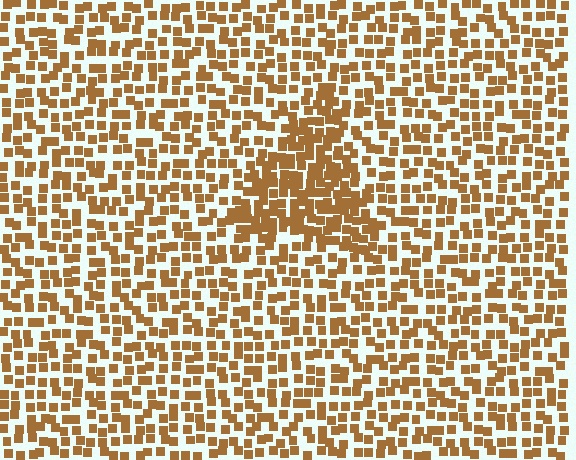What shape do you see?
I see a triangle.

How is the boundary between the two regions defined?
The boundary is defined by a change in element density (approximately 1.8x ratio). All elements are the same color, size, and shape.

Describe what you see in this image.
The image contains small brown elements arranged at two different densities. A triangle-shaped region is visible where the elements are more densely packed than the surrounding area.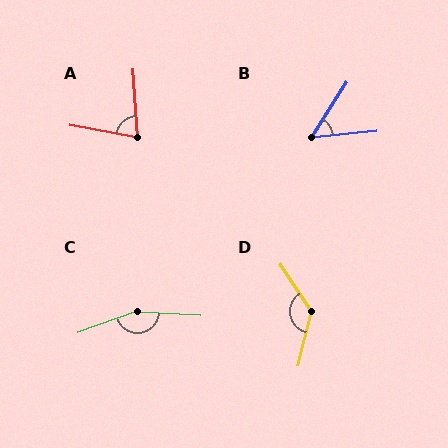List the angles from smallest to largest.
B (52°), A (76°), D (132°), C (157°).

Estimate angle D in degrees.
Approximately 132 degrees.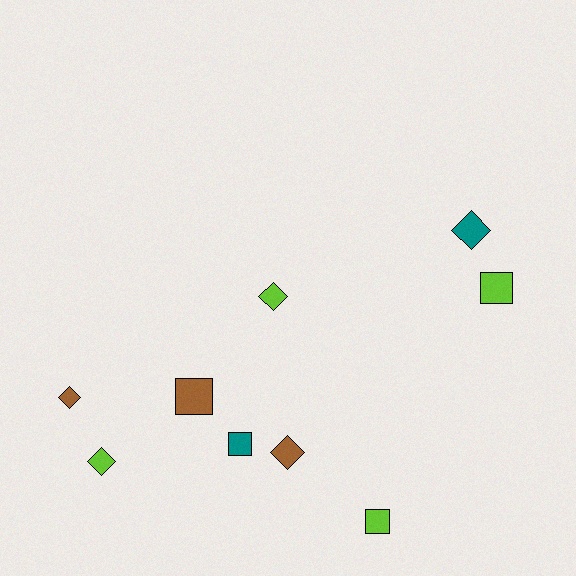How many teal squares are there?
There is 1 teal square.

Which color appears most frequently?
Lime, with 4 objects.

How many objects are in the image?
There are 9 objects.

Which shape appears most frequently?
Diamond, with 5 objects.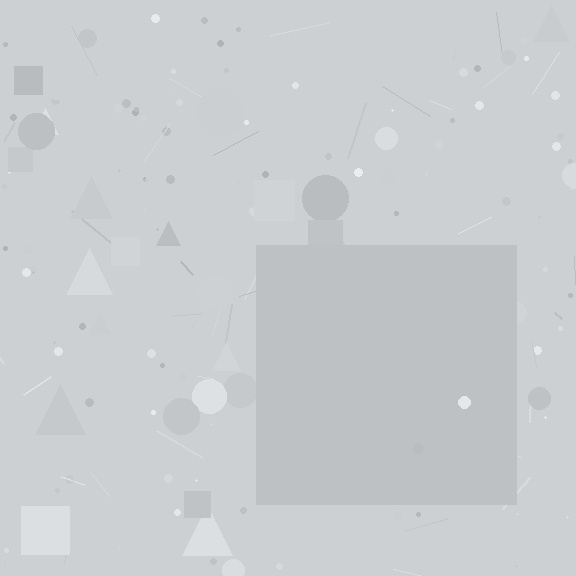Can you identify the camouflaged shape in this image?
The camouflaged shape is a square.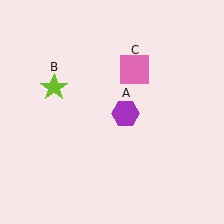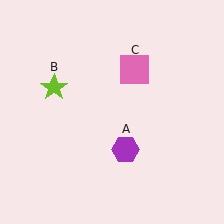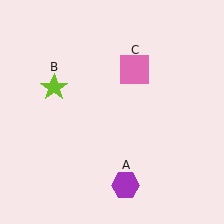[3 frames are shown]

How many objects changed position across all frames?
1 object changed position: purple hexagon (object A).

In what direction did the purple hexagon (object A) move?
The purple hexagon (object A) moved down.